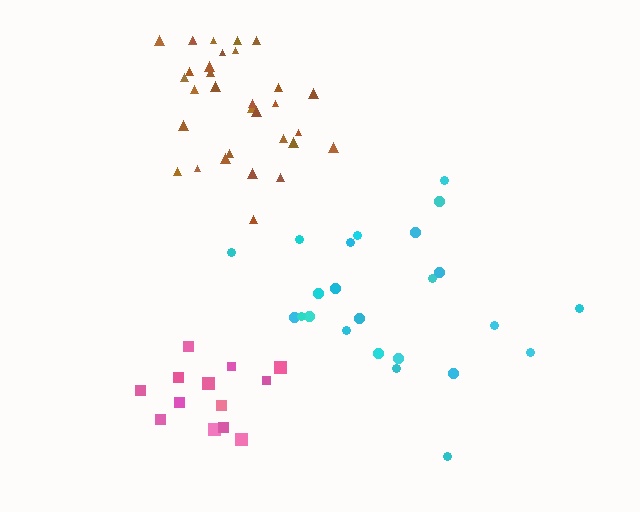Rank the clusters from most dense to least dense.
brown, pink, cyan.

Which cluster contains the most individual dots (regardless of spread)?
Brown (32).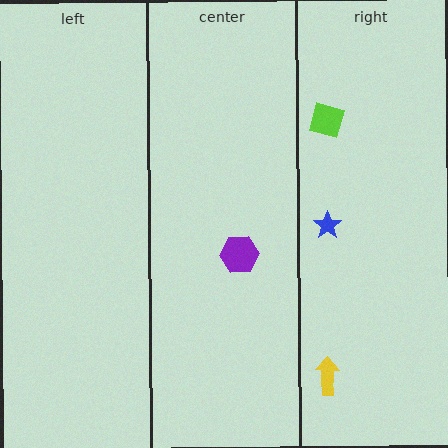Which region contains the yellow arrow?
The right region.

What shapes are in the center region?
The purple hexagon.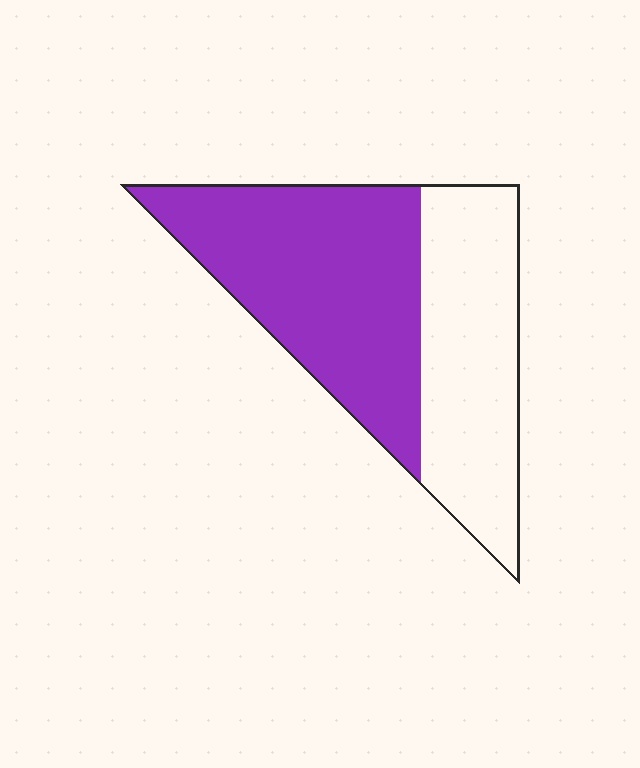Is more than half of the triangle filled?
Yes.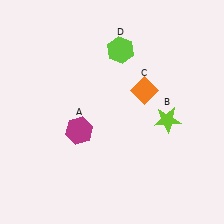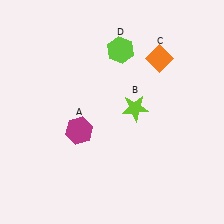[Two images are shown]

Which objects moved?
The objects that moved are: the lime star (B), the orange diamond (C).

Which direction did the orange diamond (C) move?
The orange diamond (C) moved up.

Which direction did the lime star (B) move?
The lime star (B) moved left.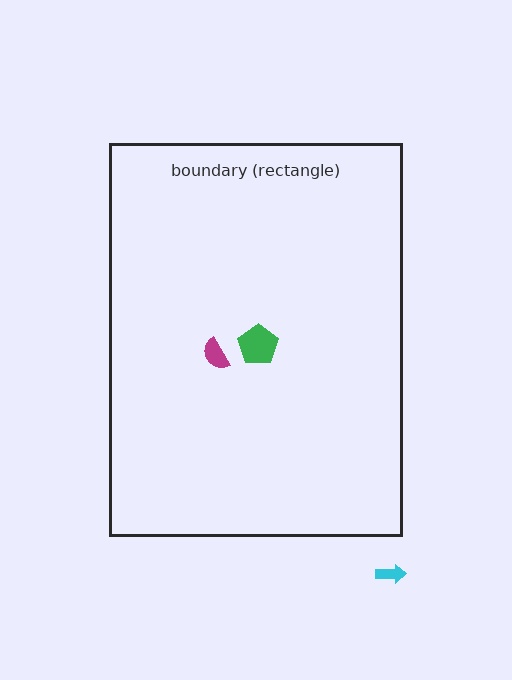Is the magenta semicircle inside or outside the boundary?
Inside.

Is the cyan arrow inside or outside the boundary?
Outside.